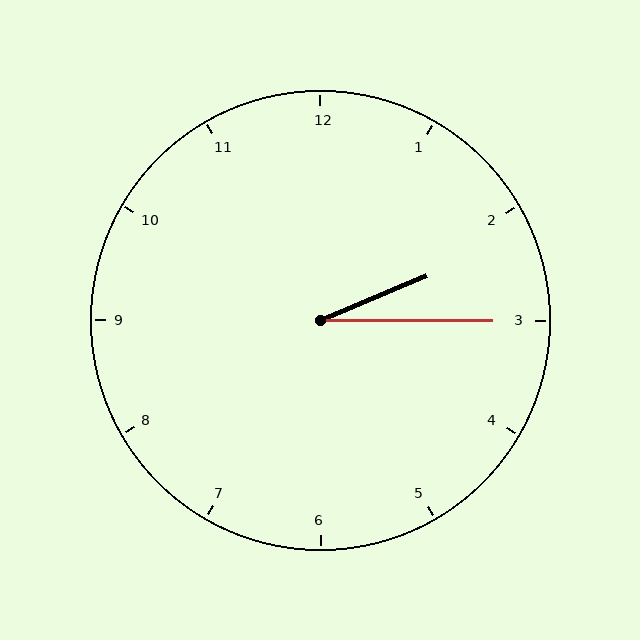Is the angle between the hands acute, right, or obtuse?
It is acute.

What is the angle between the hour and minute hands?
Approximately 22 degrees.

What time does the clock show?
2:15.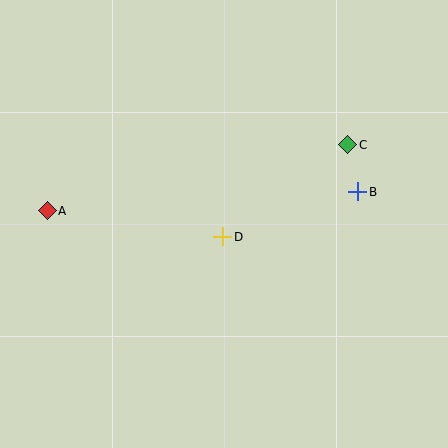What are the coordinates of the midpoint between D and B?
The midpoint between D and B is at (290, 214).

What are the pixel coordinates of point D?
Point D is at (223, 237).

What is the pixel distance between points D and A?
The distance between D and A is 177 pixels.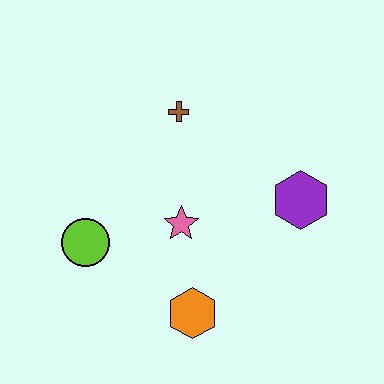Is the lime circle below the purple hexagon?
Yes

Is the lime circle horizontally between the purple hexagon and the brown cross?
No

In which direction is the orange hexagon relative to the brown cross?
The orange hexagon is below the brown cross.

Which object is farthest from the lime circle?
The purple hexagon is farthest from the lime circle.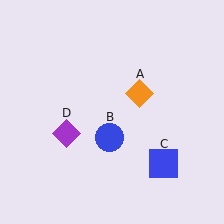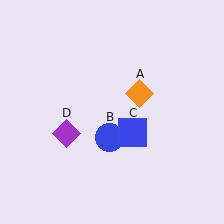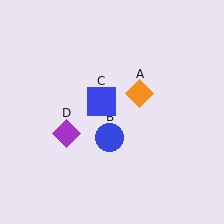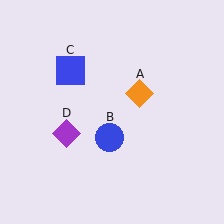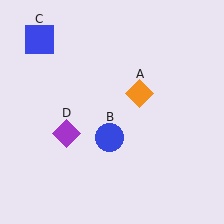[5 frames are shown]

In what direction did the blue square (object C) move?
The blue square (object C) moved up and to the left.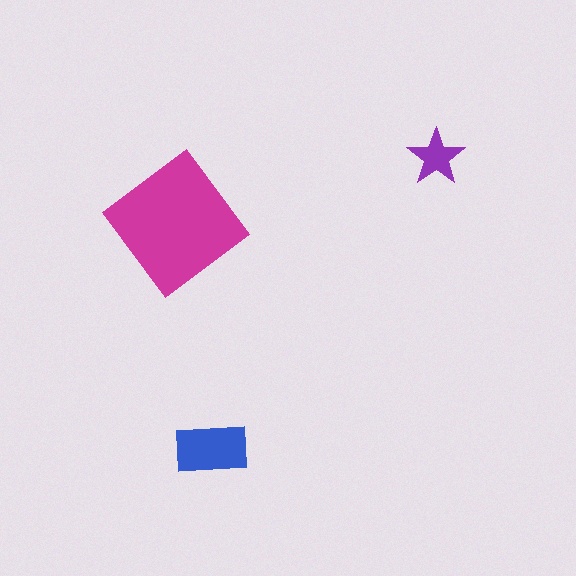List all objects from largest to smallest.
The magenta diamond, the blue rectangle, the purple star.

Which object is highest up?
The purple star is topmost.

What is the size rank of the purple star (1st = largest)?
3rd.